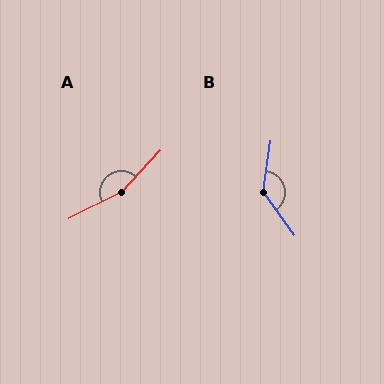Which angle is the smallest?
B, at approximately 136 degrees.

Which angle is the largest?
A, at approximately 160 degrees.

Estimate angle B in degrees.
Approximately 136 degrees.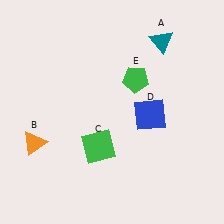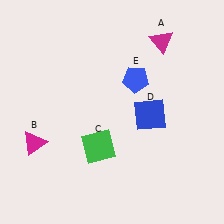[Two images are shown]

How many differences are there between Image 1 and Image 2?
There are 3 differences between the two images.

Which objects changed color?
A changed from teal to magenta. B changed from orange to magenta. E changed from green to blue.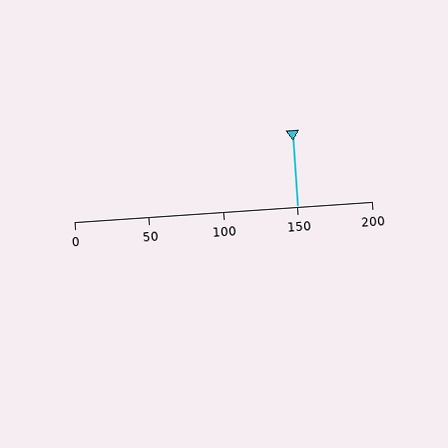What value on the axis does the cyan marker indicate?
The marker indicates approximately 150.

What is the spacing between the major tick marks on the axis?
The major ticks are spaced 50 apart.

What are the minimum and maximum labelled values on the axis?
The axis runs from 0 to 200.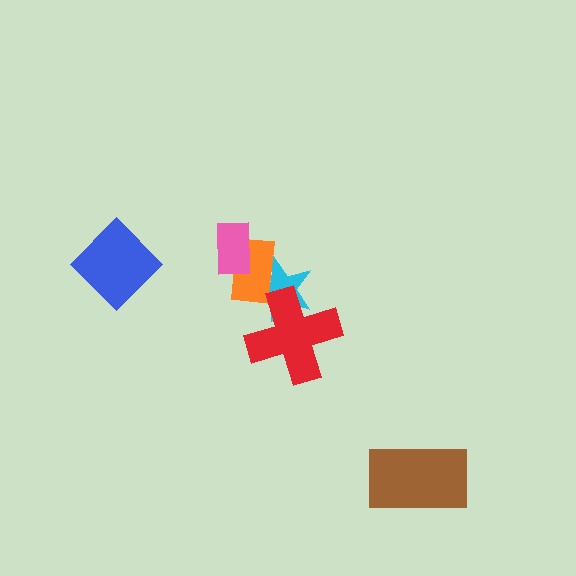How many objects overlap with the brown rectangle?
0 objects overlap with the brown rectangle.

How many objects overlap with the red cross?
1 object overlaps with the red cross.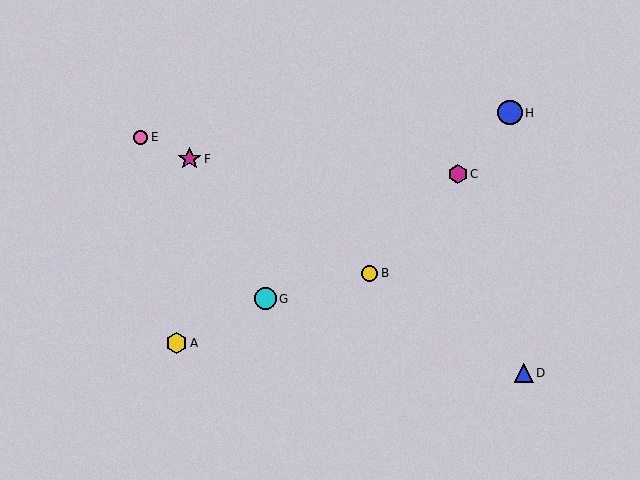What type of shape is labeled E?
Shape E is a pink circle.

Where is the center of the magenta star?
The center of the magenta star is at (189, 159).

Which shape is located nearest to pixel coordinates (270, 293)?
The cyan circle (labeled G) at (265, 299) is nearest to that location.